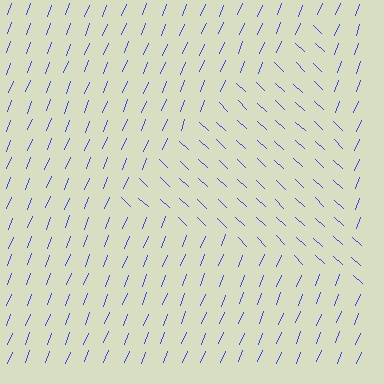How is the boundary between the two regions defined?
The boundary is defined purely by a change in line orientation (approximately 69 degrees difference). All lines are the same color and thickness.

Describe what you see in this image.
The image is filled with small blue line segments. A triangle region in the image has lines oriented differently from the surrounding lines, creating a visible texture boundary.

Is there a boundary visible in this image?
Yes, there is a texture boundary formed by a change in line orientation.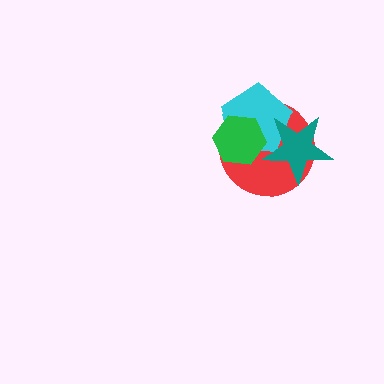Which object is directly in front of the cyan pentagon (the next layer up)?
The teal star is directly in front of the cyan pentagon.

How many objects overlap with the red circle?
3 objects overlap with the red circle.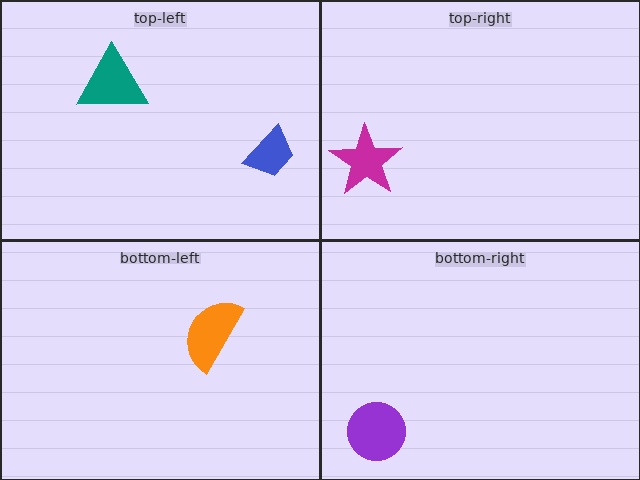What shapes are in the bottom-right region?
The purple circle.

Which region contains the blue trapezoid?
The top-left region.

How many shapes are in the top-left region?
2.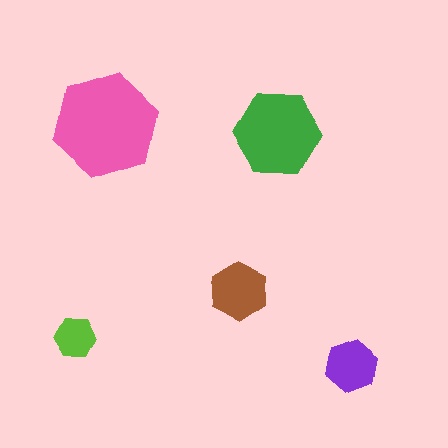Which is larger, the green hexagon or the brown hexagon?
The green one.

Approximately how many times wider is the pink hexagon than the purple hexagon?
About 2 times wider.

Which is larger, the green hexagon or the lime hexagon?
The green one.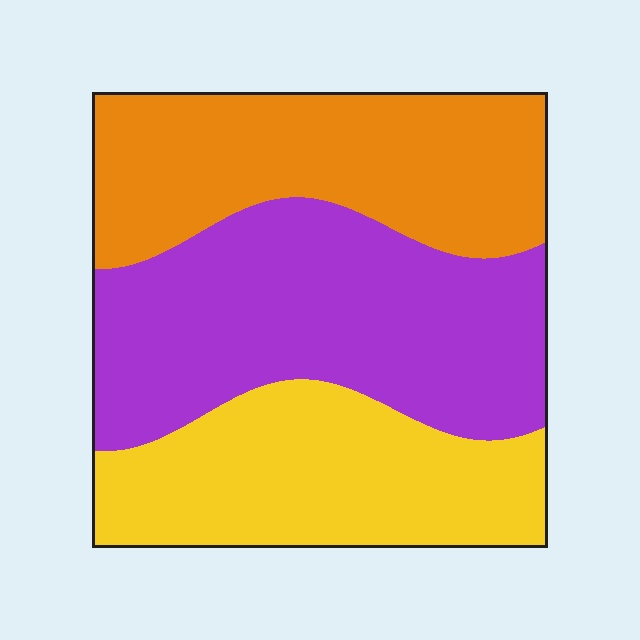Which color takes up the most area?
Purple, at roughly 40%.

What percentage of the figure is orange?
Orange takes up between a quarter and a half of the figure.